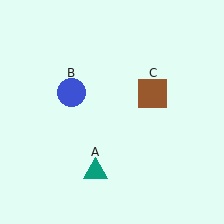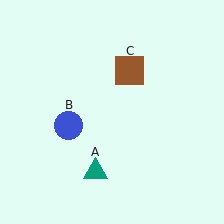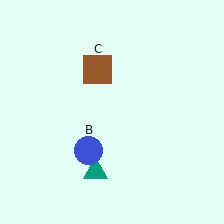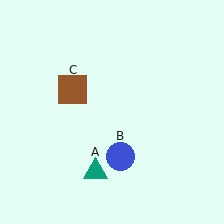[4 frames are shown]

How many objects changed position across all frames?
2 objects changed position: blue circle (object B), brown square (object C).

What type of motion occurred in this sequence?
The blue circle (object B), brown square (object C) rotated counterclockwise around the center of the scene.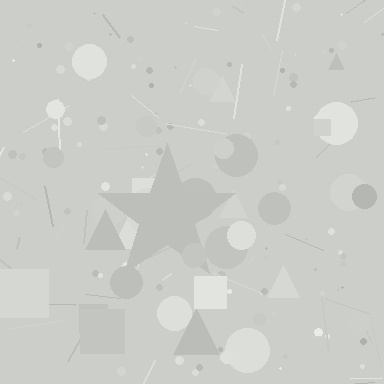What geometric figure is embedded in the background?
A star is embedded in the background.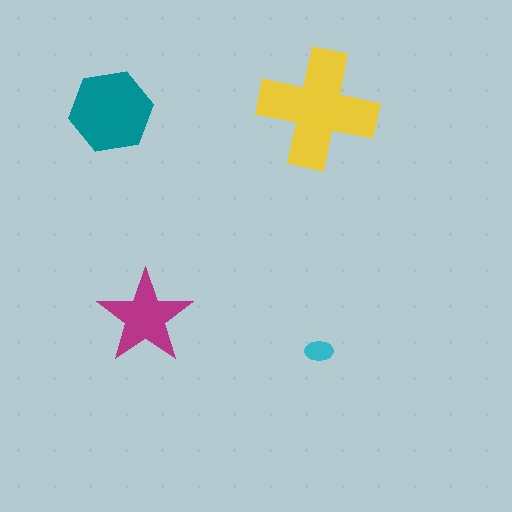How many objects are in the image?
There are 4 objects in the image.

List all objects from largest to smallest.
The yellow cross, the teal hexagon, the magenta star, the cyan ellipse.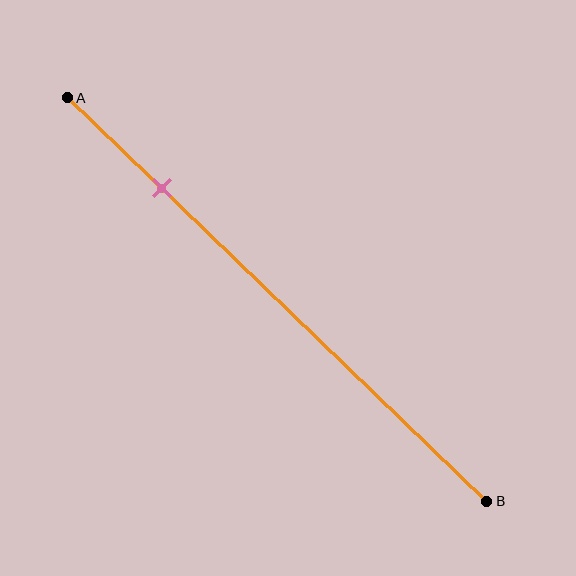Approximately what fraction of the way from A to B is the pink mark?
The pink mark is approximately 20% of the way from A to B.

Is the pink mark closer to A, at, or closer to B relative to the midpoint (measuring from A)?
The pink mark is closer to point A than the midpoint of segment AB.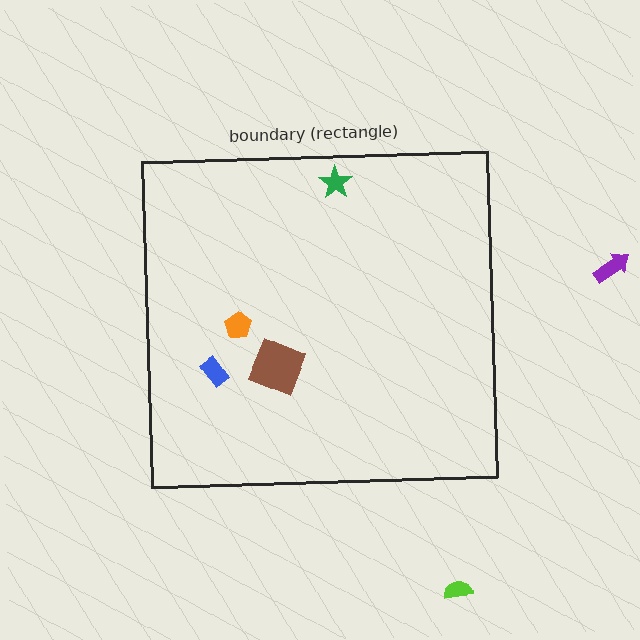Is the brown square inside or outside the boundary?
Inside.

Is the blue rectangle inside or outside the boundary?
Inside.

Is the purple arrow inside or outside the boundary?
Outside.